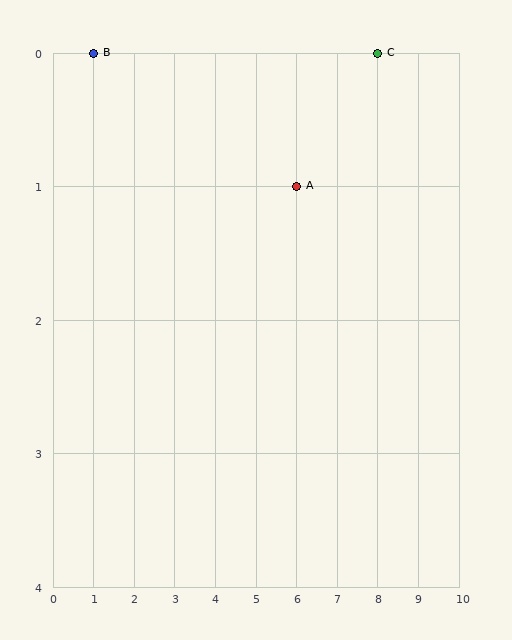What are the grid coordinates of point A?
Point A is at grid coordinates (6, 1).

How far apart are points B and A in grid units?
Points B and A are 5 columns and 1 row apart (about 5.1 grid units diagonally).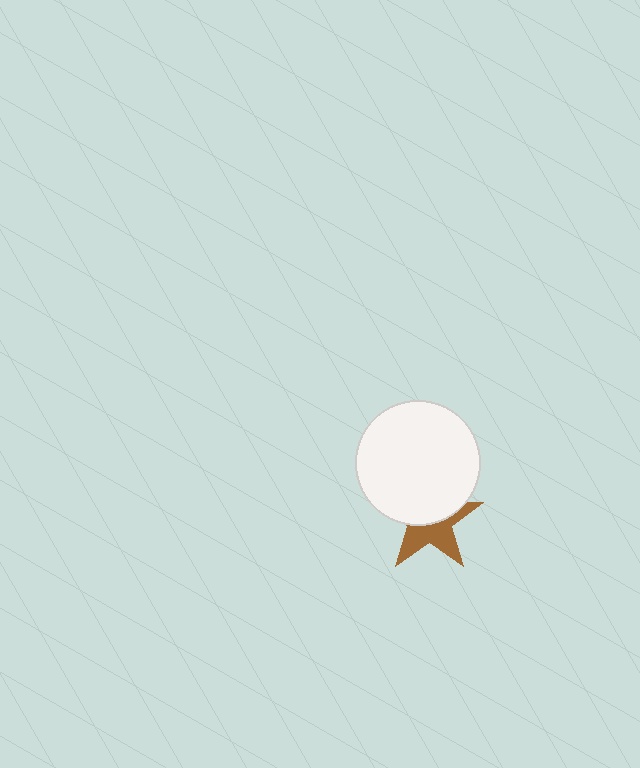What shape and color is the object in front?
The object in front is a white circle.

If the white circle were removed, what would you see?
You would see the complete brown star.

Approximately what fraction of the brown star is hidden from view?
Roughly 53% of the brown star is hidden behind the white circle.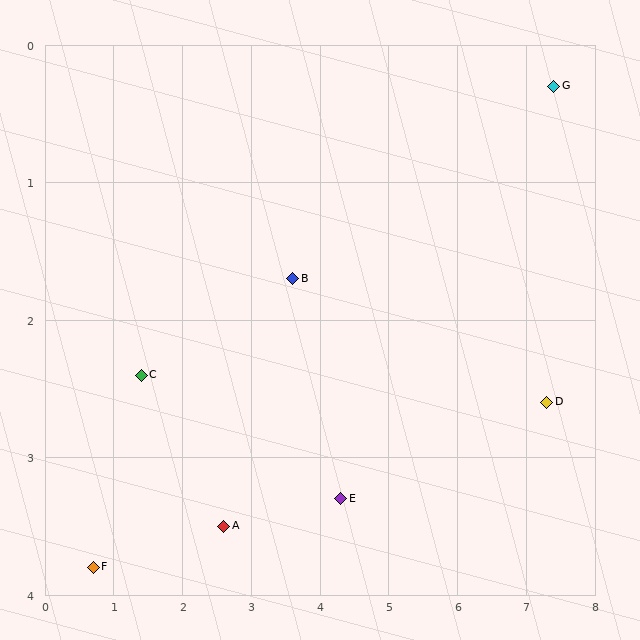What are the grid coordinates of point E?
Point E is at approximately (4.3, 3.3).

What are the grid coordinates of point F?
Point F is at approximately (0.7, 3.8).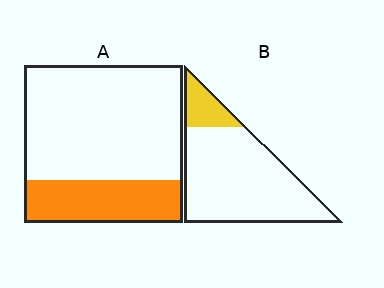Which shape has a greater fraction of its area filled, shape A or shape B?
Shape A.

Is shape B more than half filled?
No.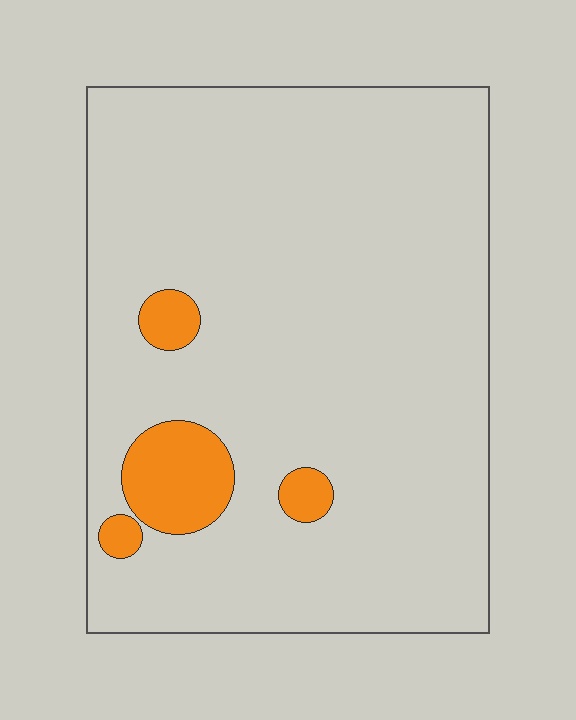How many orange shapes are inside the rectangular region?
4.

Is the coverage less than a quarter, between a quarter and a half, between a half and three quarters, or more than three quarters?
Less than a quarter.